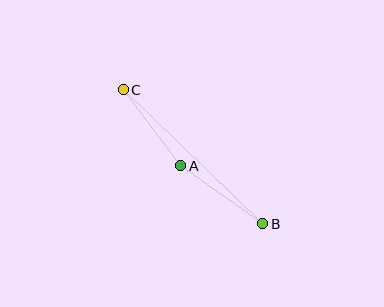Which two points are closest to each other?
Points A and C are closest to each other.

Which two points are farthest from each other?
Points B and C are farthest from each other.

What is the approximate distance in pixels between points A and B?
The distance between A and B is approximately 100 pixels.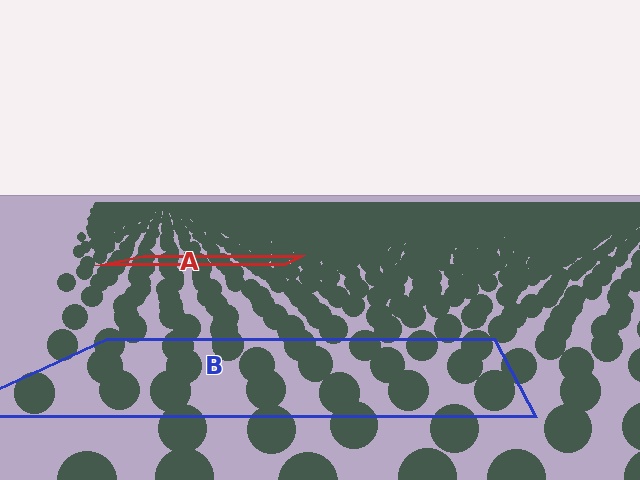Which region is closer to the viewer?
Region B is closer. The texture elements there are larger and more spread out.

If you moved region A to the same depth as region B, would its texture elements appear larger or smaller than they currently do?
They would appear larger. At a closer depth, the same texture elements are projected at a bigger on-screen size.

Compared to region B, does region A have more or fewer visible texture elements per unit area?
Region A has more texture elements per unit area — they are packed more densely because it is farther away.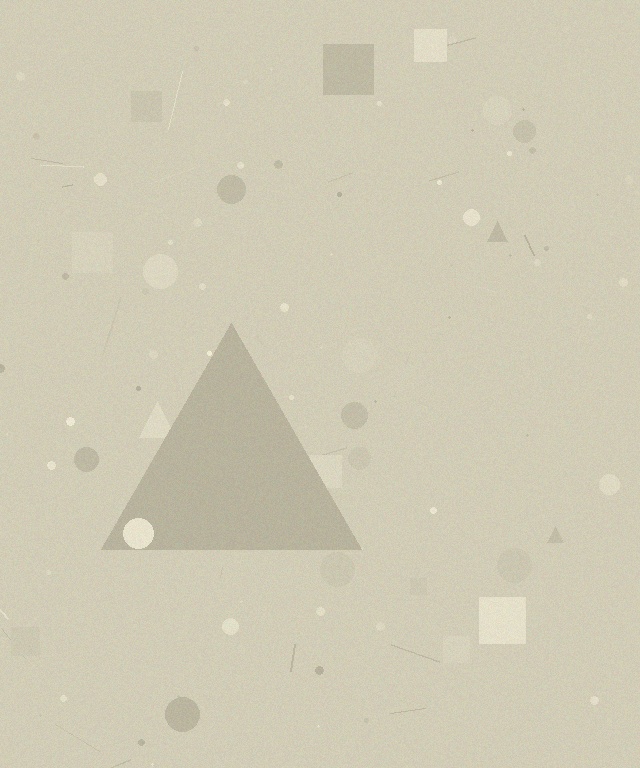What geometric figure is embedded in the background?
A triangle is embedded in the background.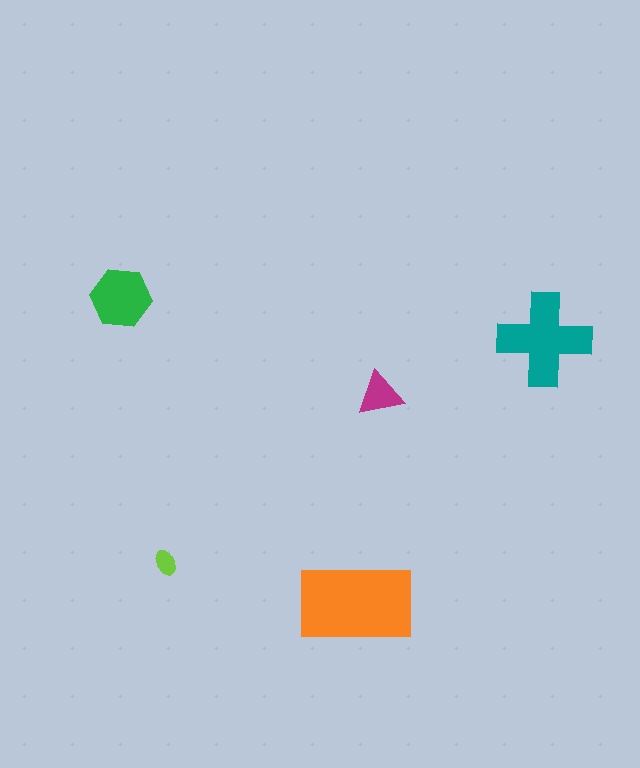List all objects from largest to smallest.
The orange rectangle, the teal cross, the green hexagon, the magenta triangle, the lime ellipse.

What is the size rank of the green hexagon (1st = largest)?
3rd.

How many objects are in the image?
There are 5 objects in the image.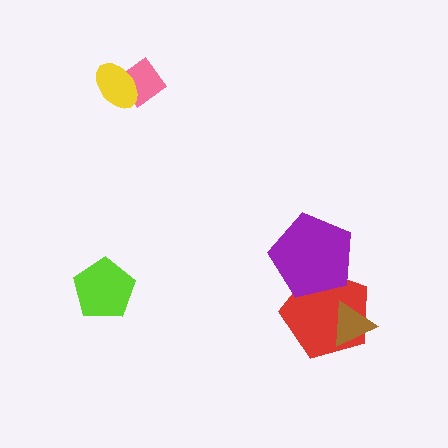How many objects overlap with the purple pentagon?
1 object overlaps with the purple pentagon.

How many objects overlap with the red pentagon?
2 objects overlap with the red pentagon.